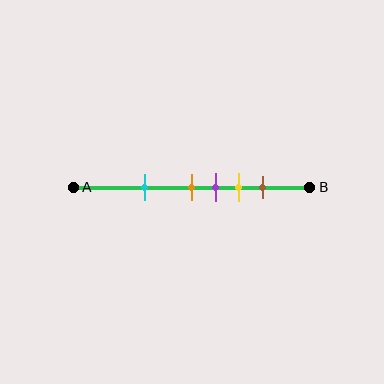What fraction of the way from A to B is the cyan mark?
The cyan mark is approximately 30% (0.3) of the way from A to B.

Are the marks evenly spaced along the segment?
No, the marks are not evenly spaced.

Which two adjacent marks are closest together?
The orange and purple marks are the closest adjacent pair.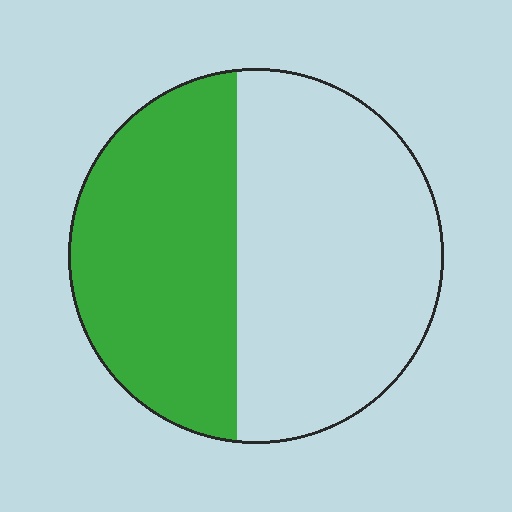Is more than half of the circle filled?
No.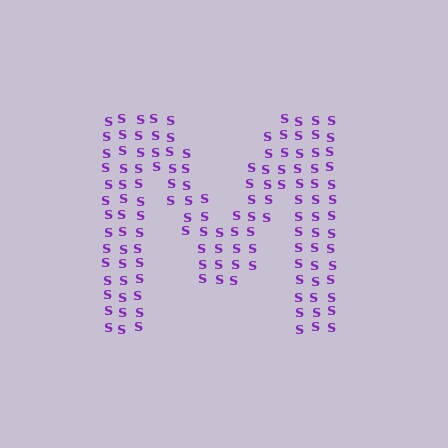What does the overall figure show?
The overall figure shows the letter M.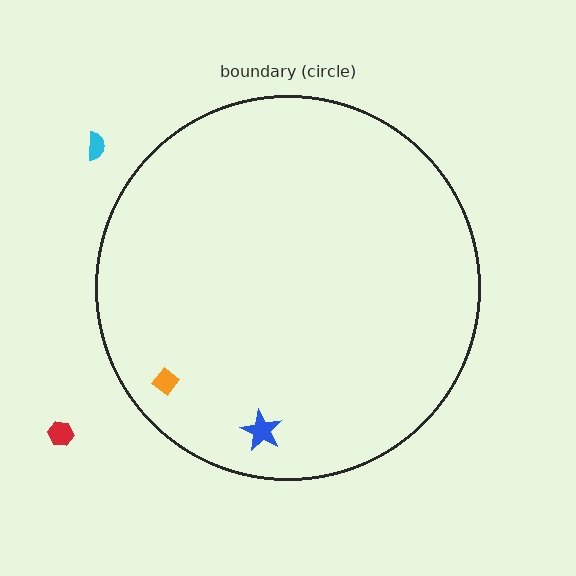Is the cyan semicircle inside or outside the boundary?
Outside.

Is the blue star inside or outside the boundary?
Inside.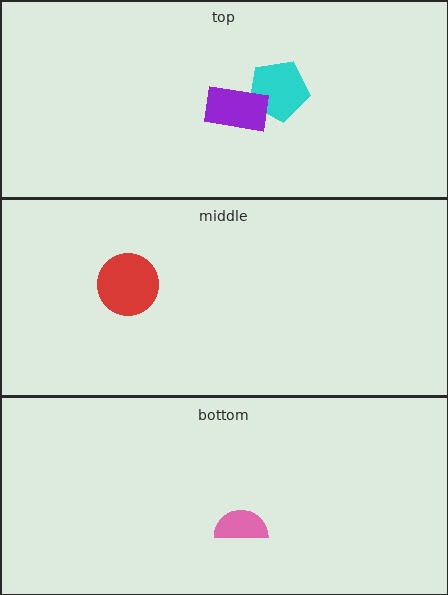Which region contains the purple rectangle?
The top region.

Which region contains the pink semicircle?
The bottom region.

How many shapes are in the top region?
2.